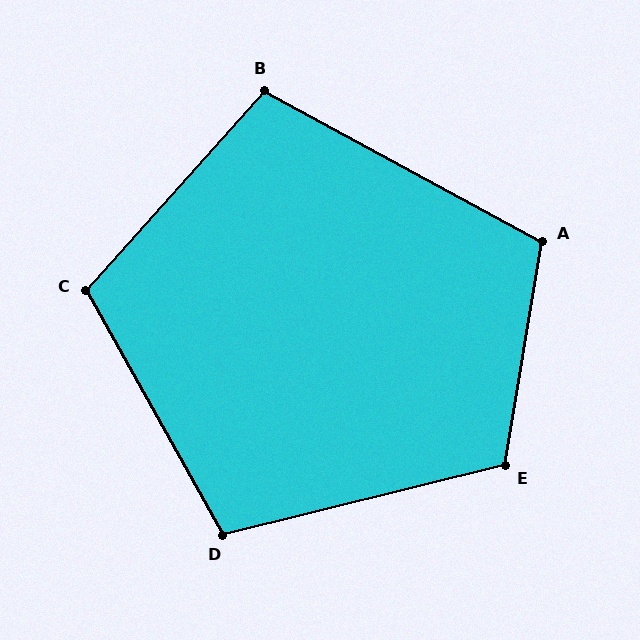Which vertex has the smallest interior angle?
B, at approximately 103 degrees.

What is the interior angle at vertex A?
Approximately 109 degrees (obtuse).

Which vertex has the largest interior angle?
E, at approximately 113 degrees.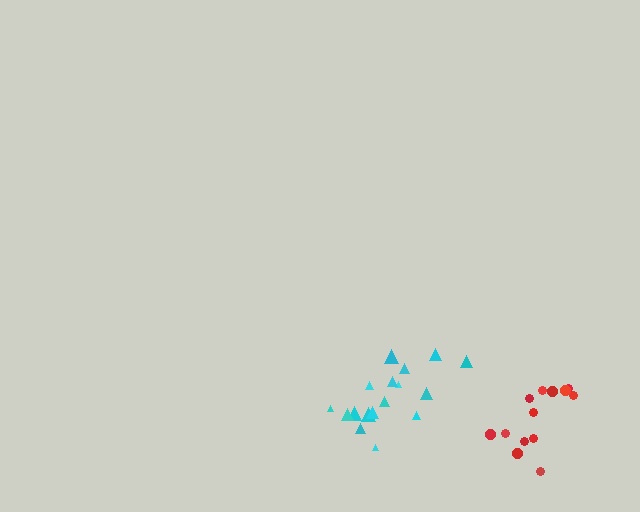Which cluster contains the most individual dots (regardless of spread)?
Cyan (17).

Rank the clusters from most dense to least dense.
cyan, red.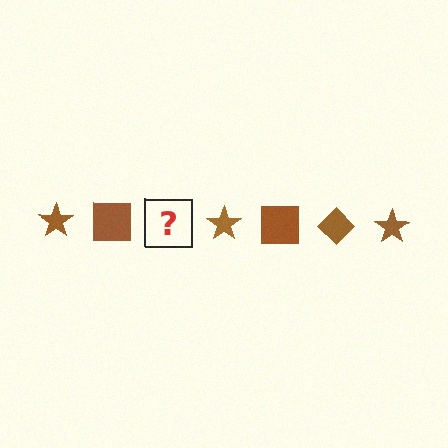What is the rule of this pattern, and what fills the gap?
The rule is that the pattern cycles through star, square, diamond shapes in brown. The gap should be filled with a brown diamond.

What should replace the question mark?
The question mark should be replaced with a brown diamond.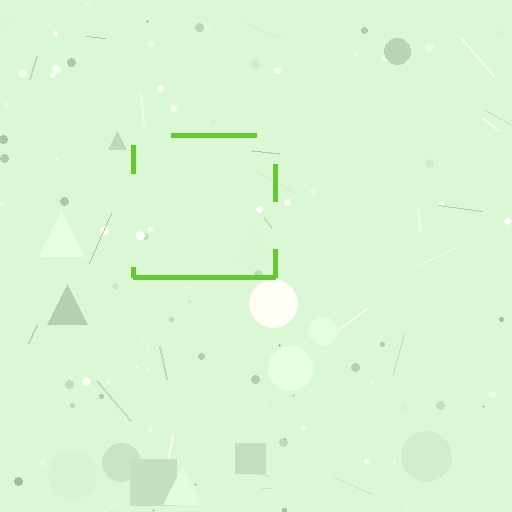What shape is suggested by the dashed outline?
The dashed outline suggests a square.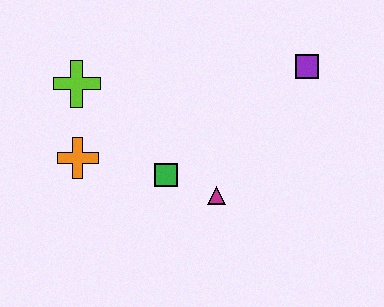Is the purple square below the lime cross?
No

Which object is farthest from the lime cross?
The purple square is farthest from the lime cross.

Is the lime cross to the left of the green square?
Yes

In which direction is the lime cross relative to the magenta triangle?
The lime cross is to the left of the magenta triangle.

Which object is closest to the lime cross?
The orange cross is closest to the lime cross.